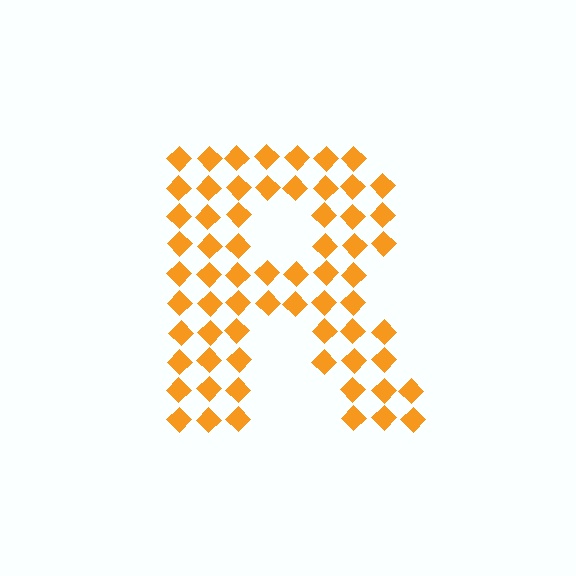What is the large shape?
The large shape is the letter R.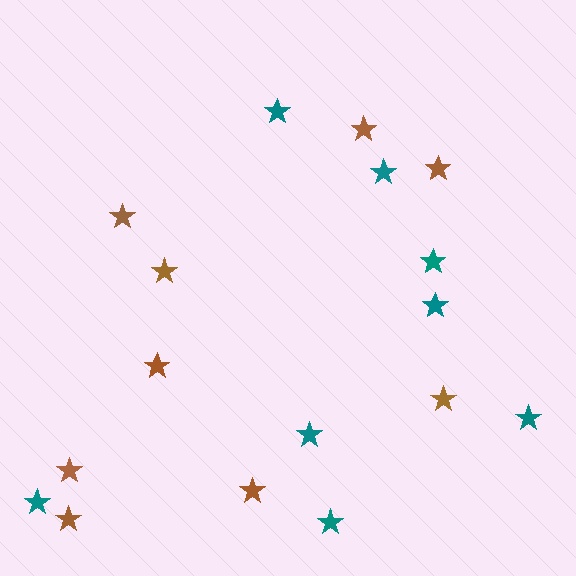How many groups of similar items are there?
There are 2 groups: one group of brown stars (9) and one group of teal stars (8).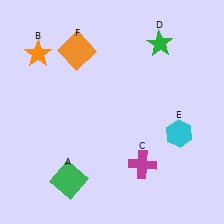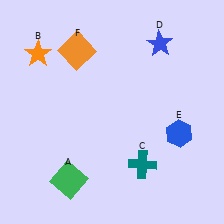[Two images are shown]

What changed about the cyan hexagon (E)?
In Image 1, E is cyan. In Image 2, it changed to blue.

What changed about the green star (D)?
In Image 1, D is green. In Image 2, it changed to blue.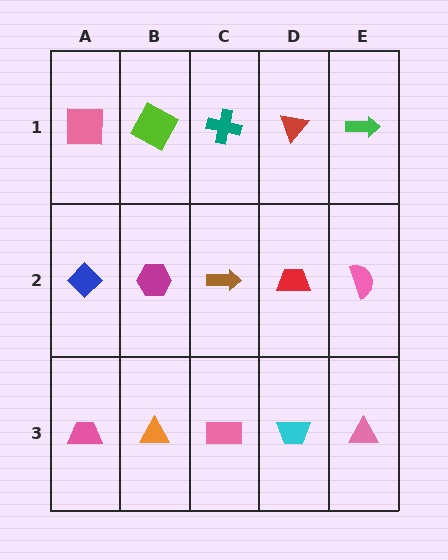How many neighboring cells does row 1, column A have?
2.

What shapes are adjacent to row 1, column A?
A blue diamond (row 2, column A), a lime square (row 1, column B).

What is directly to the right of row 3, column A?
An orange triangle.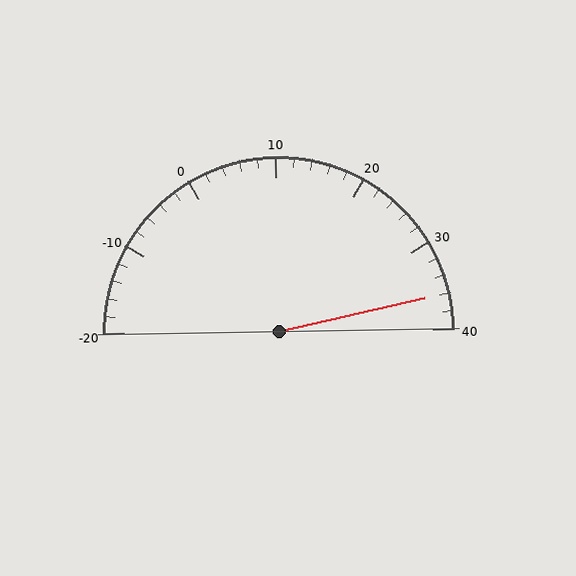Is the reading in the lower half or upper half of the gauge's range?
The reading is in the upper half of the range (-20 to 40).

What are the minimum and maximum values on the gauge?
The gauge ranges from -20 to 40.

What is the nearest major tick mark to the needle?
The nearest major tick mark is 40.